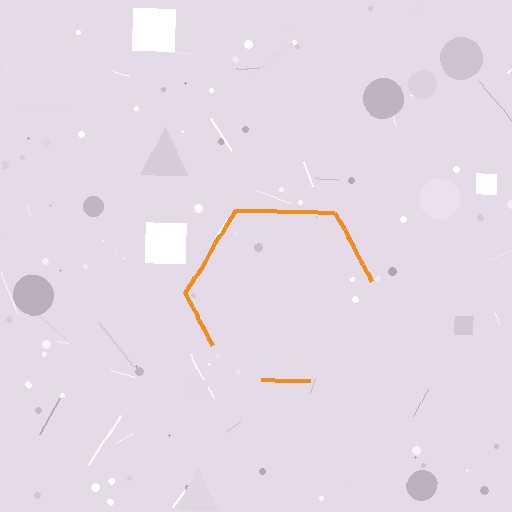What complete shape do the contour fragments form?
The contour fragments form a hexagon.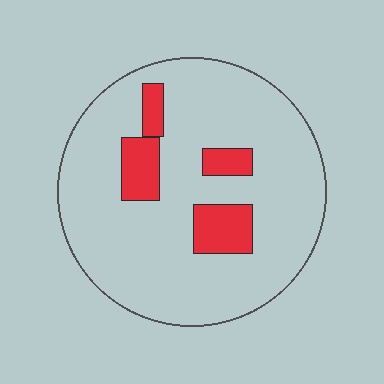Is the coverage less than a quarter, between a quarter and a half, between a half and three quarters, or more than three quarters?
Less than a quarter.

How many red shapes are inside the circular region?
4.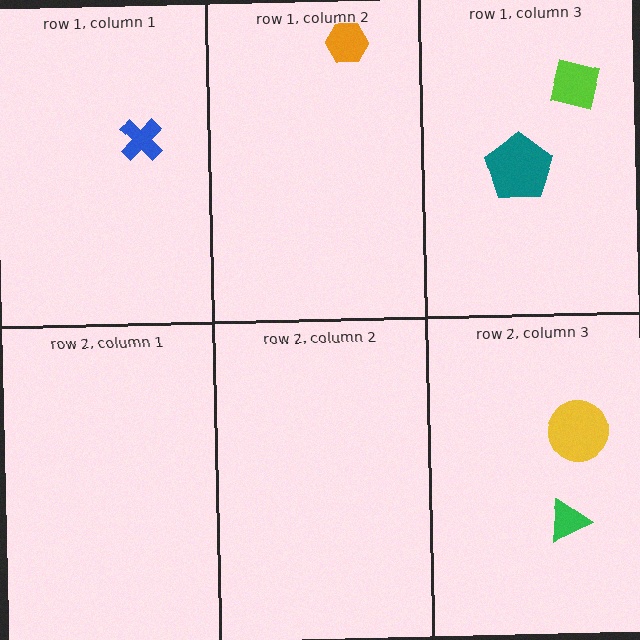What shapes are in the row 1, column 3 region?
The teal pentagon, the lime square.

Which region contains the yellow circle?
The row 2, column 3 region.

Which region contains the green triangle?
The row 2, column 3 region.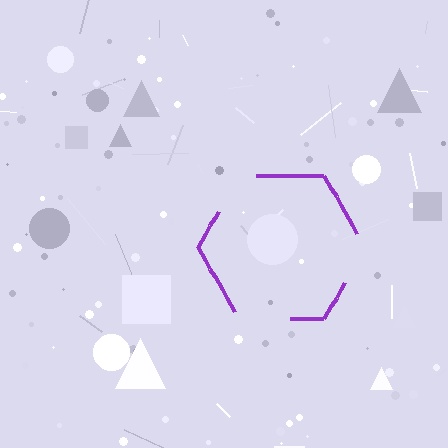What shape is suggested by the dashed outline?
The dashed outline suggests a hexagon.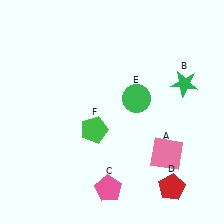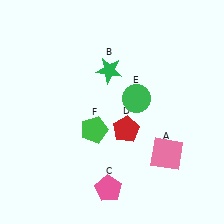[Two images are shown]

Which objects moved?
The objects that moved are: the green star (B), the red pentagon (D).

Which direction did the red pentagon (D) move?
The red pentagon (D) moved up.